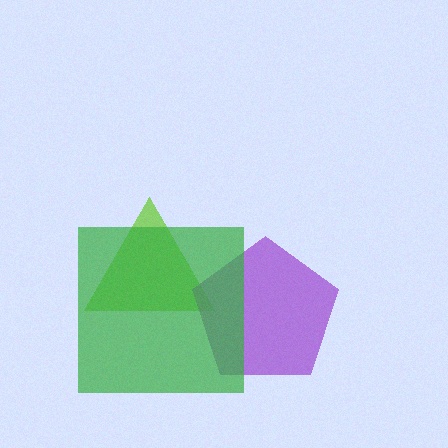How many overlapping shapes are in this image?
There are 3 overlapping shapes in the image.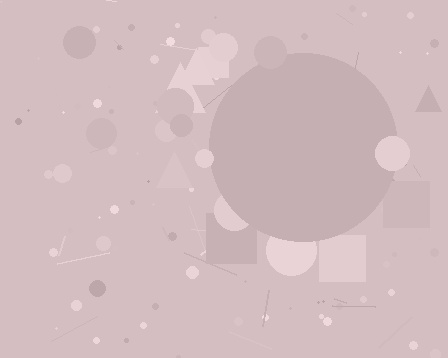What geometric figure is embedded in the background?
A circle is embedded in the background.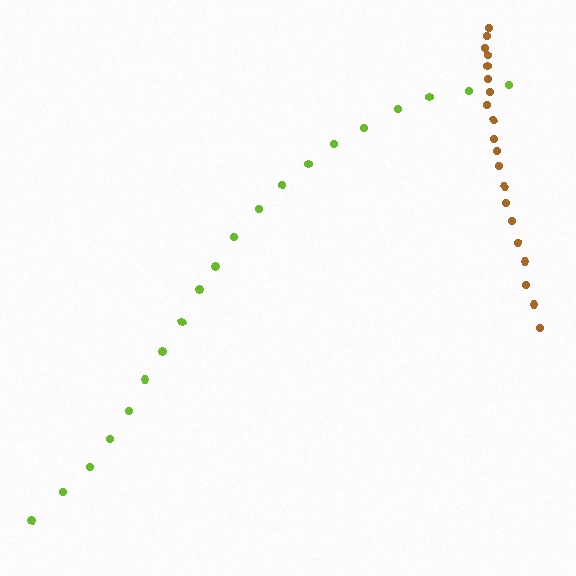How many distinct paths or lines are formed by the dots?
There are 2 distinct paths.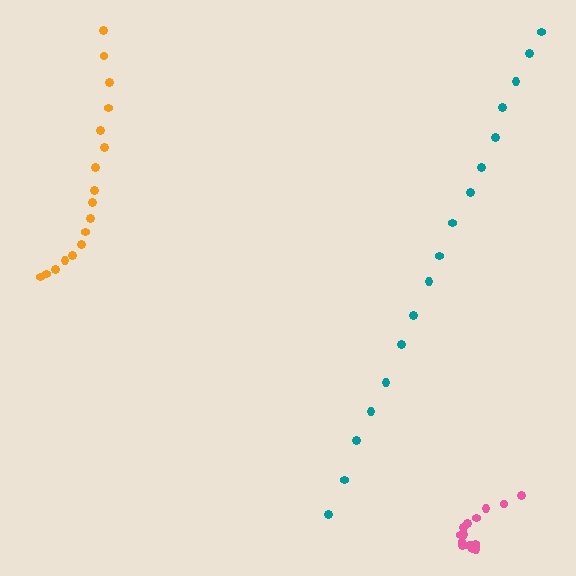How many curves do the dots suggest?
There are 3 distinct paths.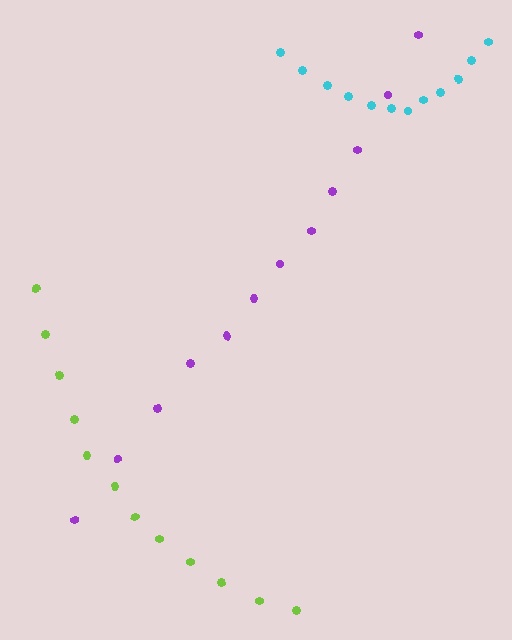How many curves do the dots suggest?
There are 3 distinct paths.